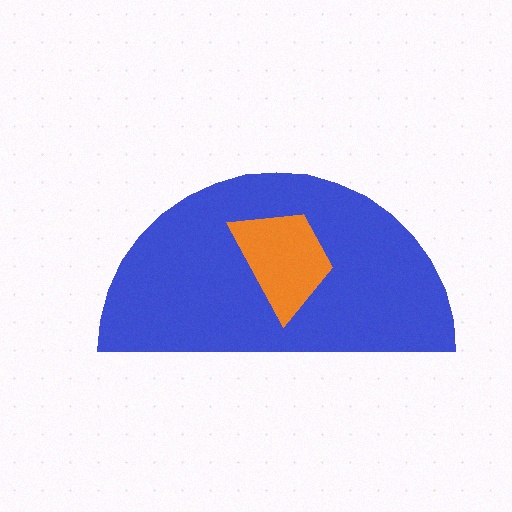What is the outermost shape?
The blue semicircle.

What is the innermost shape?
The orange trapezoid.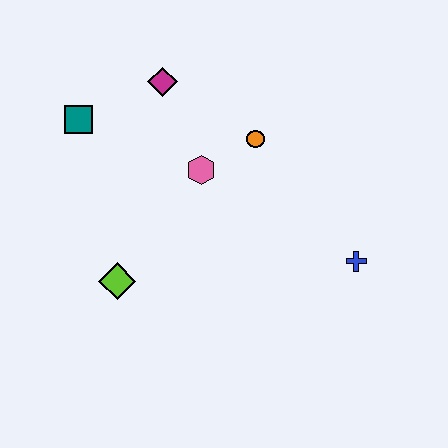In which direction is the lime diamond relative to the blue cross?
The lime diamond is to the left of the blue cross.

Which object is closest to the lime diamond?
The pink hexagon is closest to the lime diamond.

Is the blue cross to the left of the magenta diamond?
No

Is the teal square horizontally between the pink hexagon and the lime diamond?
No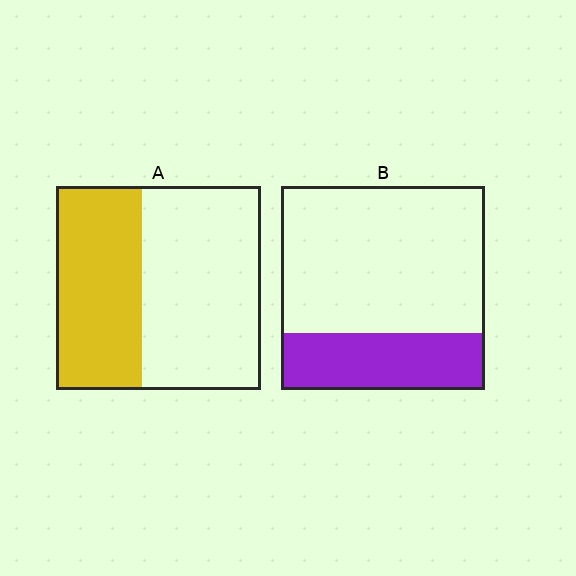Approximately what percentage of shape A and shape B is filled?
A is approximately 40% and B is approximately 30%.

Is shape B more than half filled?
No.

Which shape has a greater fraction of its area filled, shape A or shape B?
Shape A.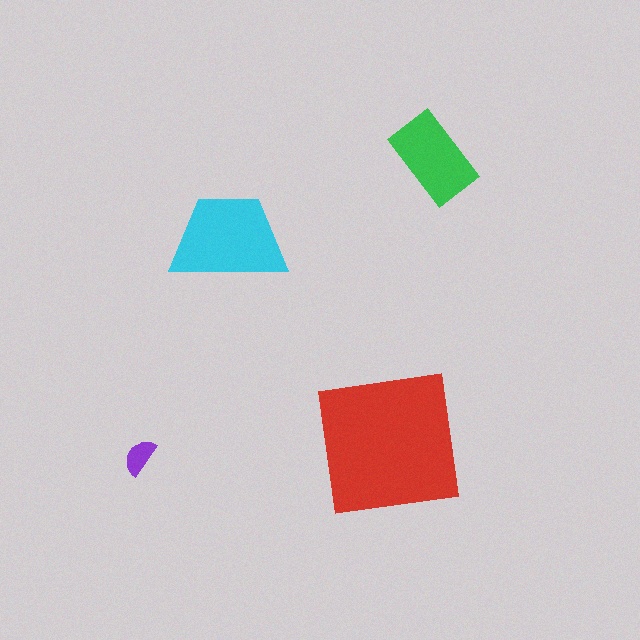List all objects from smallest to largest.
The purple semicircle, the green rectangle, the cyan trapezoid, the red square.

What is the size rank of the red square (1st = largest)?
1st.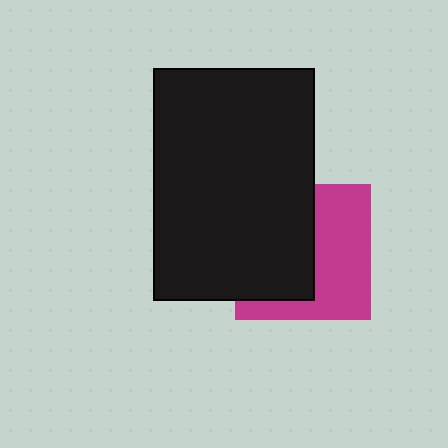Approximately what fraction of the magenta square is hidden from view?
Roughly 51% of the magenta square is hidden behind the black rectangle.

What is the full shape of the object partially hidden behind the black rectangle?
The partially hidden object is a magenta square.